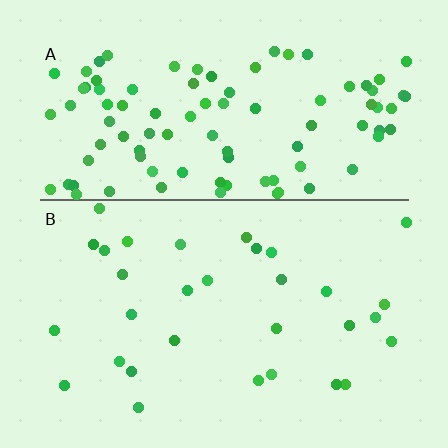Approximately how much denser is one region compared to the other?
Approximately 3.2× — region A over region B.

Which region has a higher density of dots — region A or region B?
A (the top).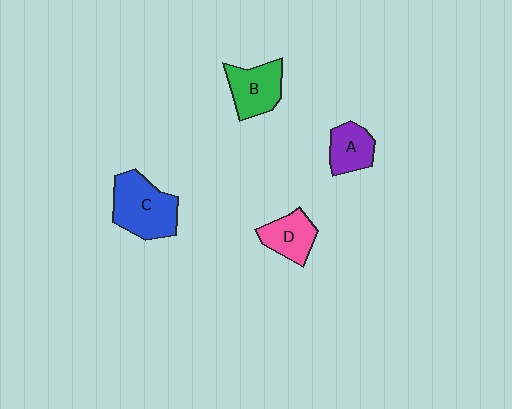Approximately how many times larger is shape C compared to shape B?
Approximately 1.4 times.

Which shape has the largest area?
Shape C (blue).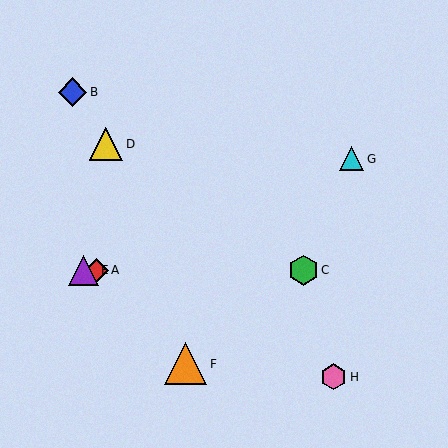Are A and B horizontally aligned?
No, A is at y≈270 and B is at y≈92.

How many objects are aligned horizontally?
3 objects (A, C, E) are aligned horizontally.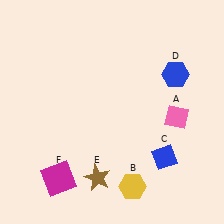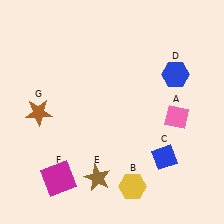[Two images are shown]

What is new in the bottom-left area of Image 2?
A brown star (G) was added in the bottom-left area of Image 2.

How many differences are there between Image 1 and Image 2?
There is 1 difference between the two images.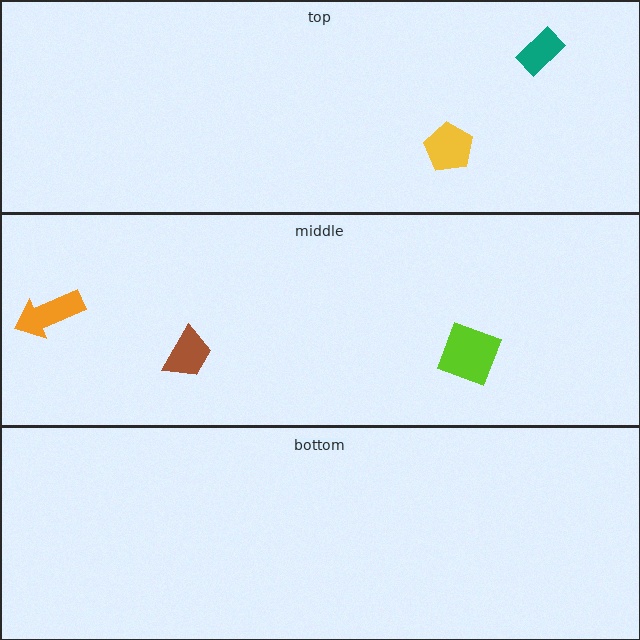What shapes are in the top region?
The teal rectangle, the yellow pentagon.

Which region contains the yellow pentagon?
The top region.